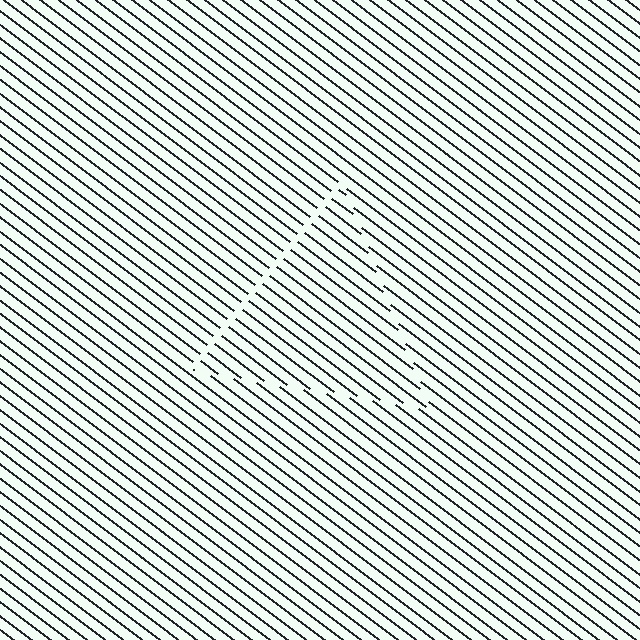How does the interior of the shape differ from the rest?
The interior of the shape contains the same grating, shifted by half a period — the contour is defined by the phase discontinuity where line-ends from the inner and outer gratings abut.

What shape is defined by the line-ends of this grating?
An illusory triangle. The interior of the shape contains the same grating, shifted by half a period — the contour is defined by the phase discontinuity where line-ends from the inner and outer gratings abut.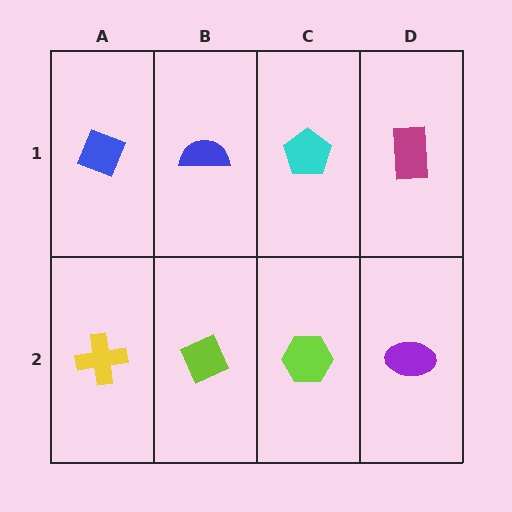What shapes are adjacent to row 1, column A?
A yellow cross (row 2, column A), a blue semicircle (row 1, column B).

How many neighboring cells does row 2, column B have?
3.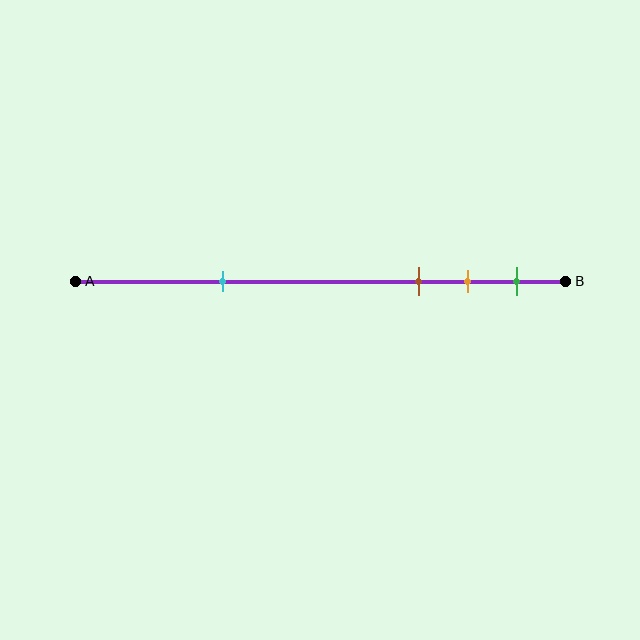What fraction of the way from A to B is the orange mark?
The orange mark is approximately 80% (0.8) of the way from A to B.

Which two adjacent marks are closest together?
The orange and green marks are the closest adjacent pair.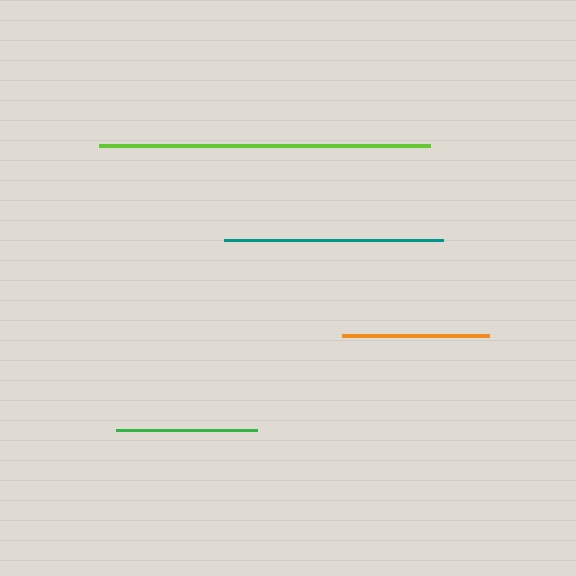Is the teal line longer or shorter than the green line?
The teal line is longer than the green line.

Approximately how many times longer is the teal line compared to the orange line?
The teal line is approximately 1.5 times the length of the orange line.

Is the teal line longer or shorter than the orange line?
The teal line is longer than the orange line.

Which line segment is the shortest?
The green line is the shortest at approximately 142 pixels.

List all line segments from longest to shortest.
From longest to shortest: lime, teal, orange, green.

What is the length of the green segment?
The green segment is approximately 142 pixels long.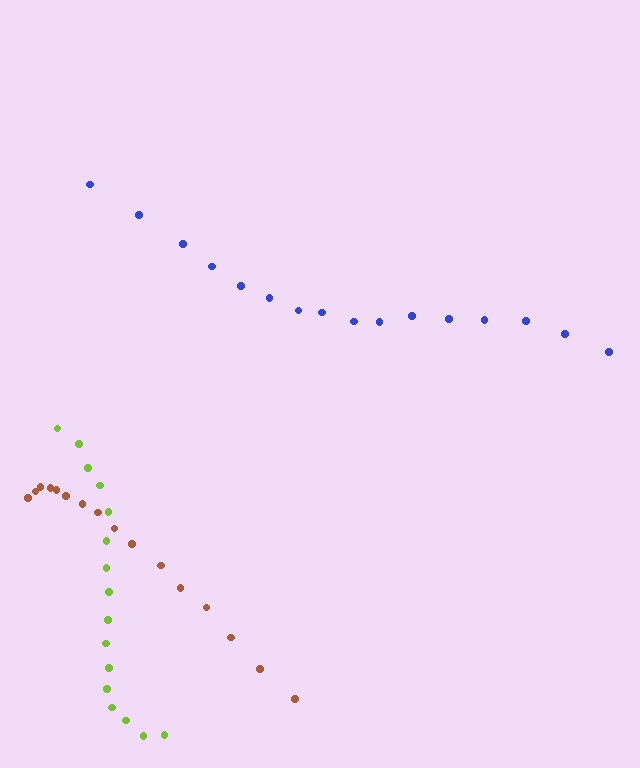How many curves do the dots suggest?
There are 3 distinct paths.